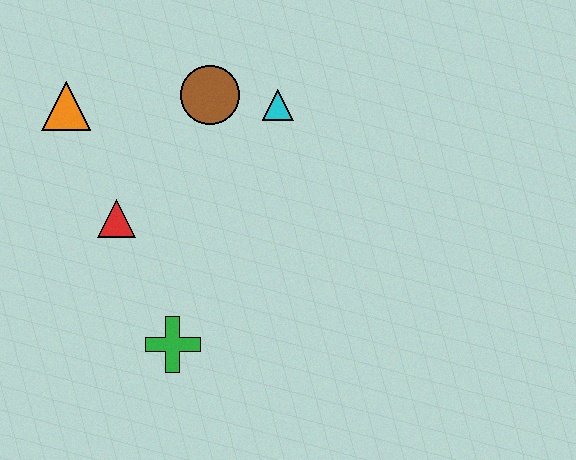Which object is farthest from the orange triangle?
The green cross is farthest from the orange triangle.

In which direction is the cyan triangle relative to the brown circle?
The cyan triangle is to the right of the brown circle.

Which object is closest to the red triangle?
The orange triangle is closest to the red triangle.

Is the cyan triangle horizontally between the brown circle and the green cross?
No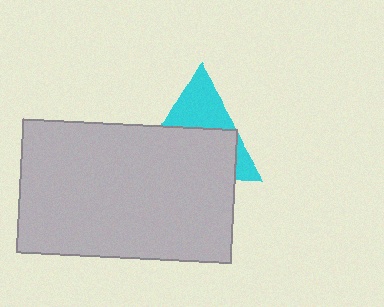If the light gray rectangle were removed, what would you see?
You would see the complete cyan triangle.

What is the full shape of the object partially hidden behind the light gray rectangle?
The partially hidden object is a cyan triangle.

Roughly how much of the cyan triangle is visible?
A small part of it is visible (roughly 40%).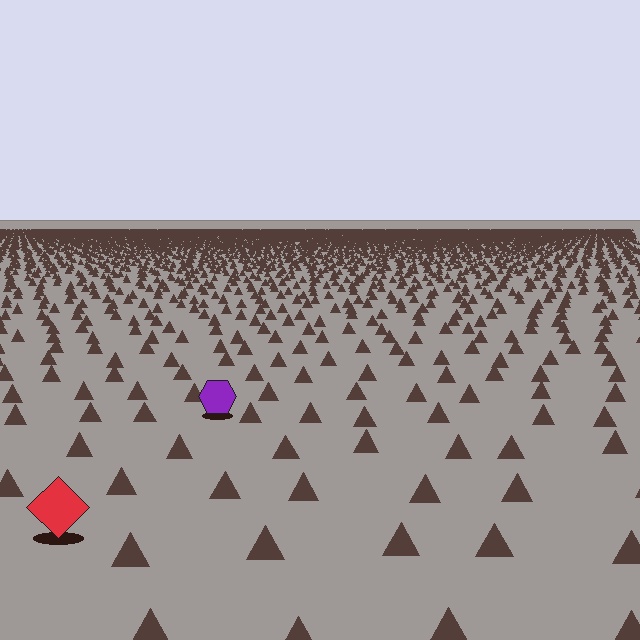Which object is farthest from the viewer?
The purple hexagon is farthest from the viewer. It appears smaller and the ground texture around it is denser.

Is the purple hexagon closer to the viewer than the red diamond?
No. The red diamond is closer — you can tell from the texture gradient: the ground texture is coarser near it.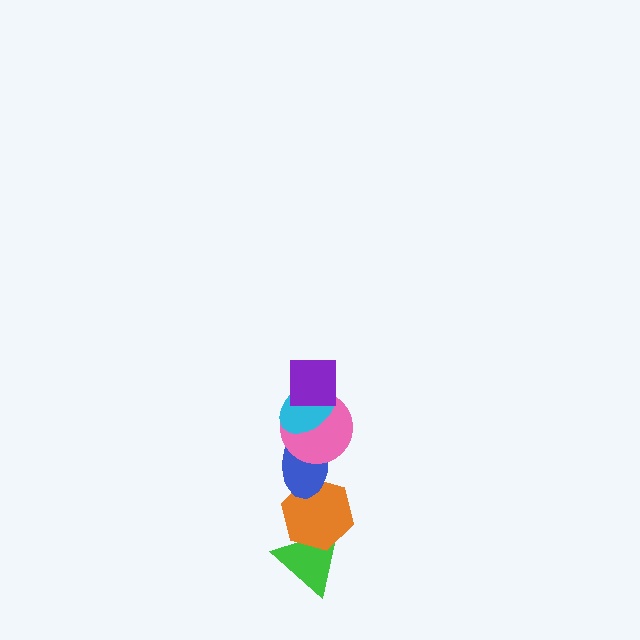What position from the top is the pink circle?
The pink circle is 3rd from the top.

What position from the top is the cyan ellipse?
The cyan ellipse is 2nd from the top.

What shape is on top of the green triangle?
The orange hexagon is on top of the green triangle.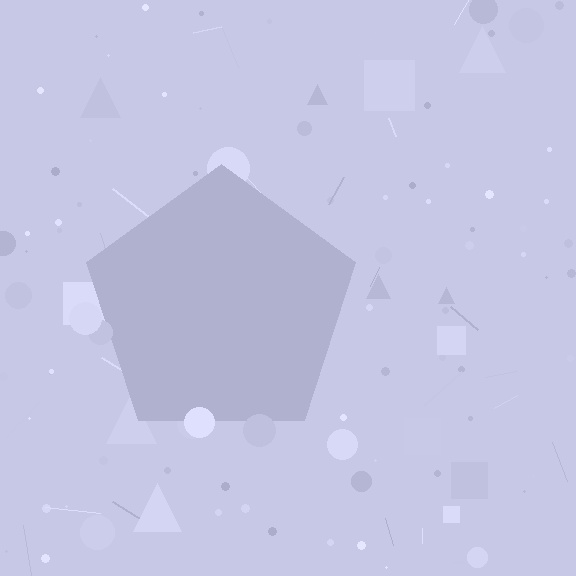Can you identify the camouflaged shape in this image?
The camouflaged shape is a pentagon.